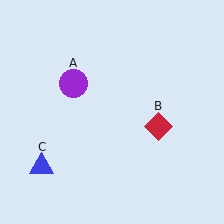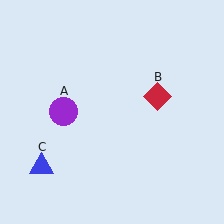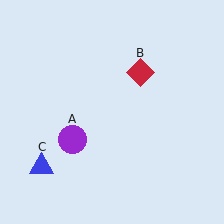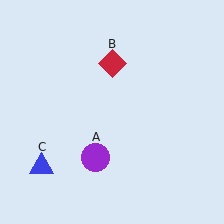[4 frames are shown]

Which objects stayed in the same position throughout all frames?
Blue triangle (object C) remained stationary.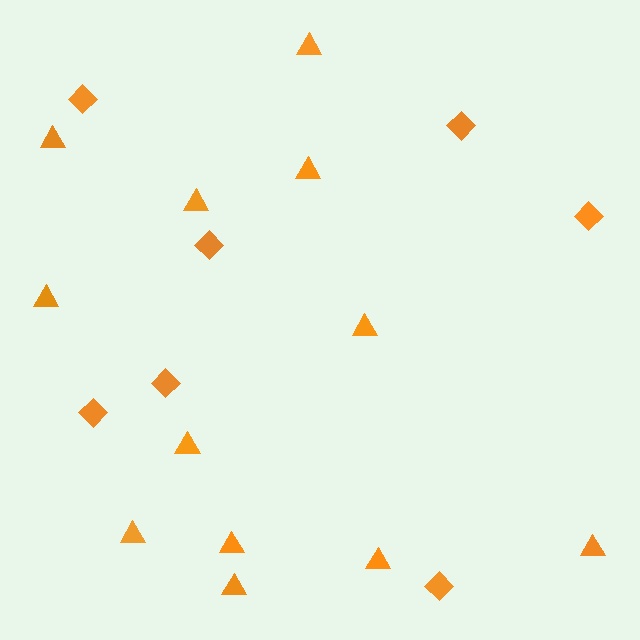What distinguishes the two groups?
There are 2 groups: one group of triangles (12) and one group of diamonds (7).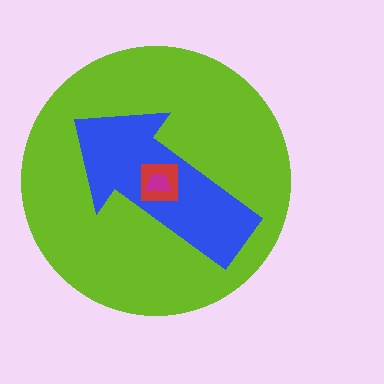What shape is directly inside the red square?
The magenta trapezoid.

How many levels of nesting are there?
4.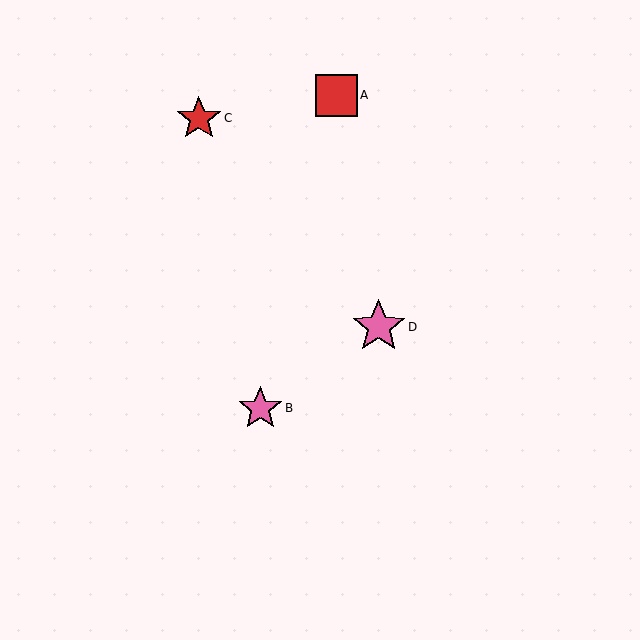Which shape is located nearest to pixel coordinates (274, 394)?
The pink star (labeled B) at (260, 408) is nearest to that location.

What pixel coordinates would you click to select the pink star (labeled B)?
Click at (260, 408) to select the pink star B.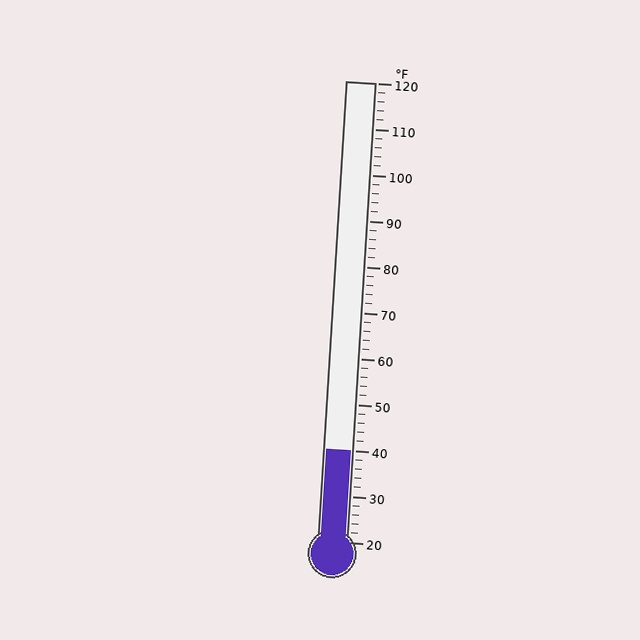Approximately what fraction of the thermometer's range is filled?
The thermometer is filled to approximately 20% of its range.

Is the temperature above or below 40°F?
The temperature is at 40°F.